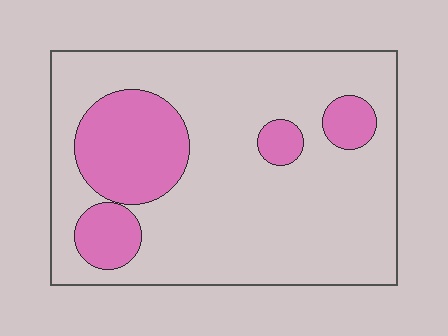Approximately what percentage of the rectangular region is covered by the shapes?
Approximately 20%.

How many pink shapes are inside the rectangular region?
4.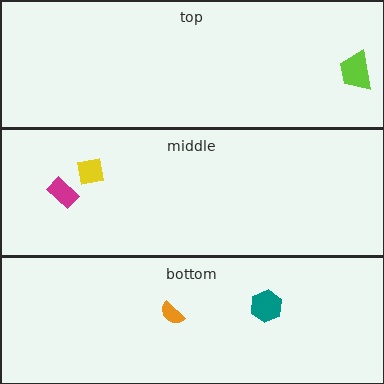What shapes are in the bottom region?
The teal hexagon, the orange semicircle.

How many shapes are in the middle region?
2.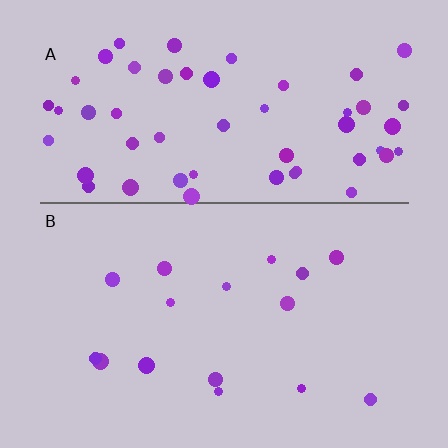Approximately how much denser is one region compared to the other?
Approximately 3.5× — region A over region B.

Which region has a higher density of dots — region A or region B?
A (the top).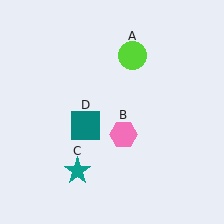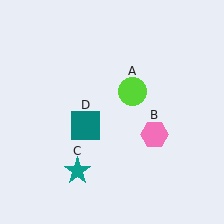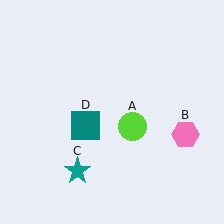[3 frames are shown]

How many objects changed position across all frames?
2 objects changed position: lime circle (object A), pink hexagon (object B).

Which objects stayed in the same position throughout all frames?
Teal star (object C) and teal square (object D) remained stationary.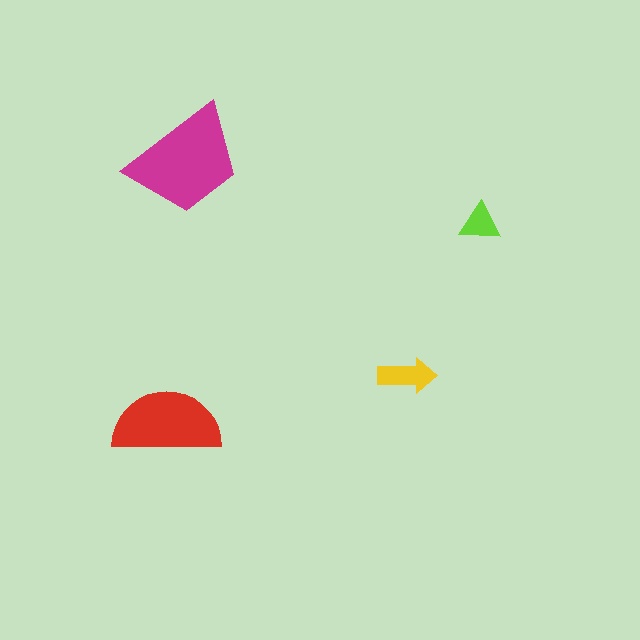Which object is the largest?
The magenta trapezoid.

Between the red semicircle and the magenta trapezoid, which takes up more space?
The magenta trapezoid.